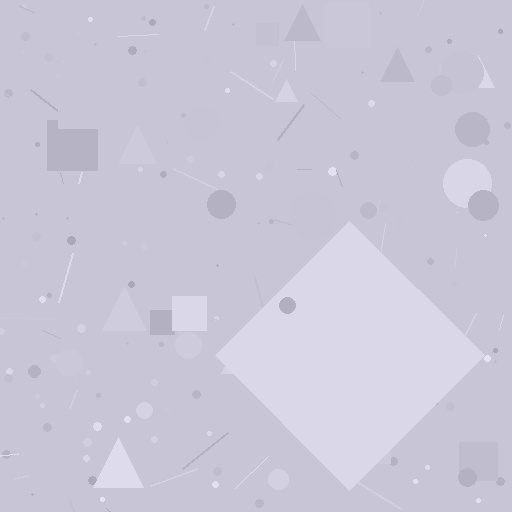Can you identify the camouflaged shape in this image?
The camouflaged shape is a diamond.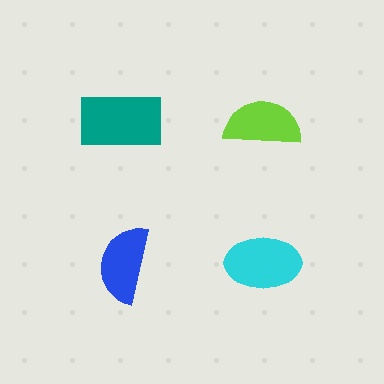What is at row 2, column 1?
A blue semicircle.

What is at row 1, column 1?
A teal rectangle.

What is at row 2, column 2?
A cyan ellipse.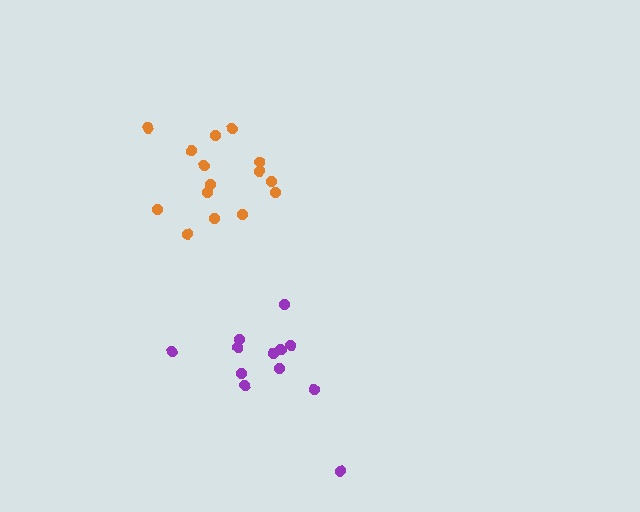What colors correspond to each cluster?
The clusters are colored: orange, purple.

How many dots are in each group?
Group 1: 15 dots, Group 2: 12 dots (27 total).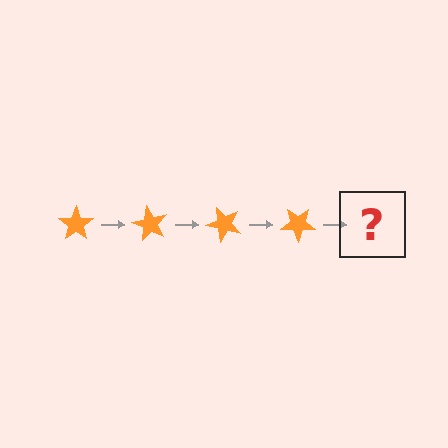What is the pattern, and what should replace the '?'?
The pattern is that the star rotates 60 degrees each step. The '?' should be an orange star rotated 240 degrees.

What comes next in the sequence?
The next element should be an orange star rotated 240 degrees.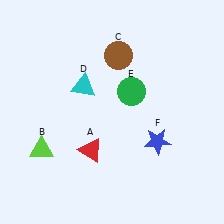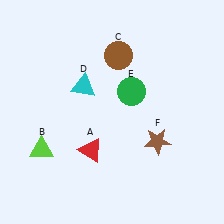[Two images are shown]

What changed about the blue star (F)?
In Image 1, F is blue. In Image 2, it changed to brown.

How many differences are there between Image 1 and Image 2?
There is 1 difference between the two images.